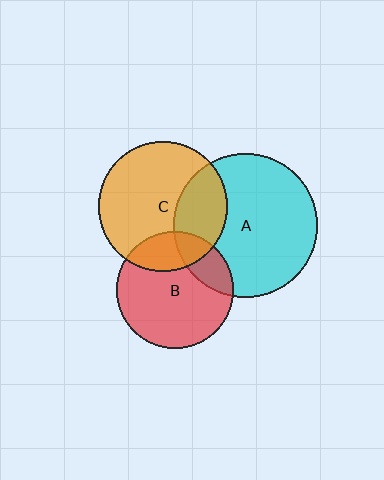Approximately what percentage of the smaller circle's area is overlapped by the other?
Approximately 30%.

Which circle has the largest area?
Circle A (cyan).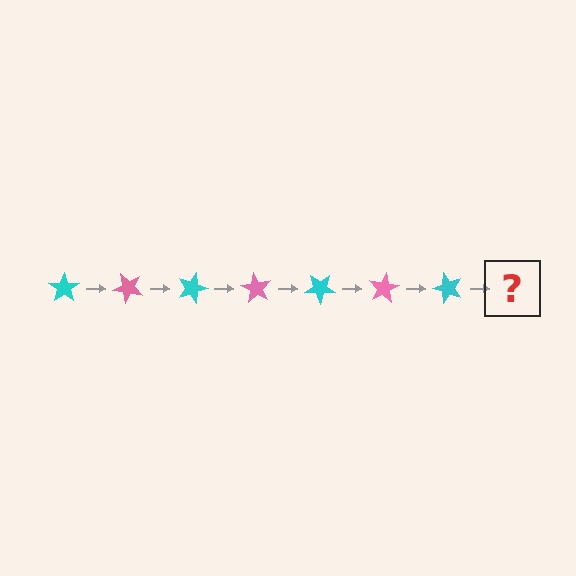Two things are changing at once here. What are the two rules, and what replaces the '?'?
The two rules are that it rotates 45 degrees each step and the color cycles through cyan and pink. The '?' should be a pink star, rotated 315 degrees from the start.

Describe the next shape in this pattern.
It should be a pink star, rotated 315 degrees from the start.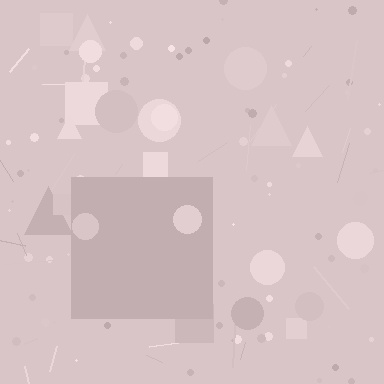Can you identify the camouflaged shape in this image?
The camouflaged shape is a square.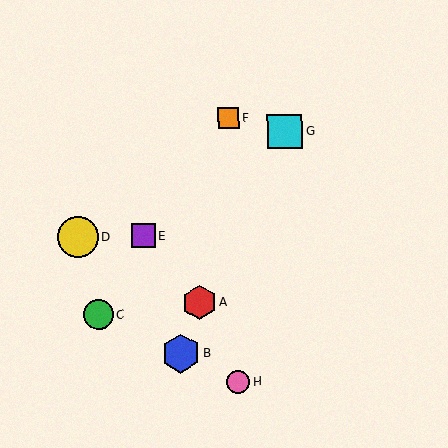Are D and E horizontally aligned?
Yes, both are at y≈237.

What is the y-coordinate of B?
Object B is at y≈353.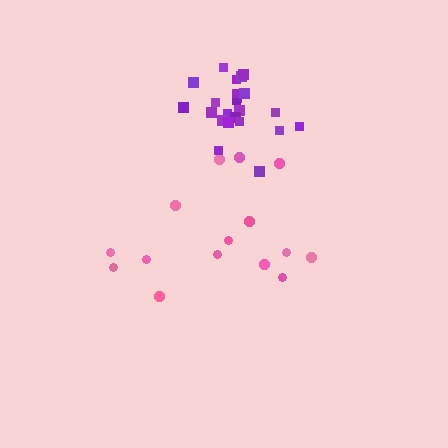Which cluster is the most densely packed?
Purple.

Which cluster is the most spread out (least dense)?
Pink.